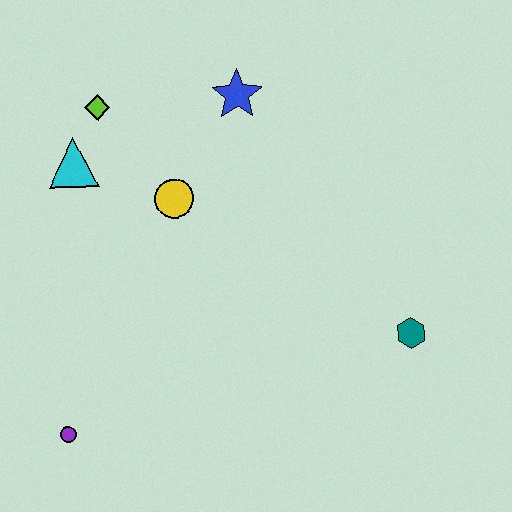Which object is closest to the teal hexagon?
The yellow circle is closest to the teal hexagon.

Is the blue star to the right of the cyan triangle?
Yes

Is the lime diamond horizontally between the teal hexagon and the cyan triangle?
Yes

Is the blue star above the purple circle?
Yes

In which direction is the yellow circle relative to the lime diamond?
The yellow circle is below the lime diamond.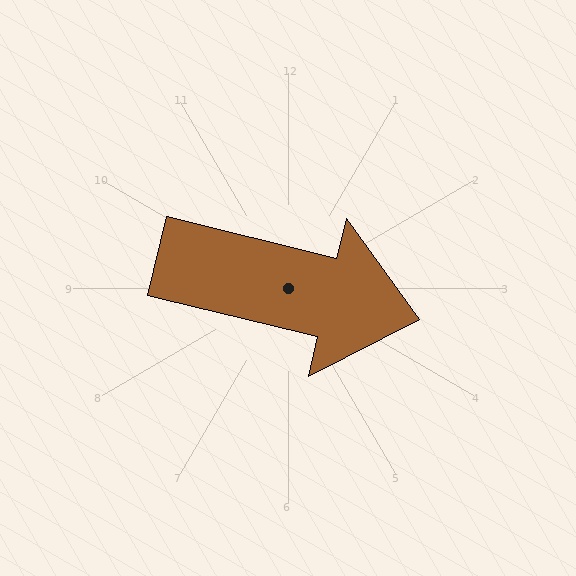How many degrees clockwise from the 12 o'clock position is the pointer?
Approximately 104 degrees.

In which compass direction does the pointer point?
East.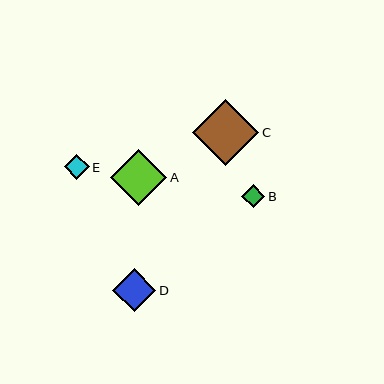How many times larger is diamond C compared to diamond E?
Diamond C is approximately 2.7 times the size of diamond E.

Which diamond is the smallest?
Diamond B is the smallest with a size of approximately 23 pixels.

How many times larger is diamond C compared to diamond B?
Diamond C is approximately 2.9 times the size of diamond B.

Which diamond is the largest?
Diamond C is the largest with a size of approximately 67 pixels.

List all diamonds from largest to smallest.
From largest to smallest: C, A, D, E, B.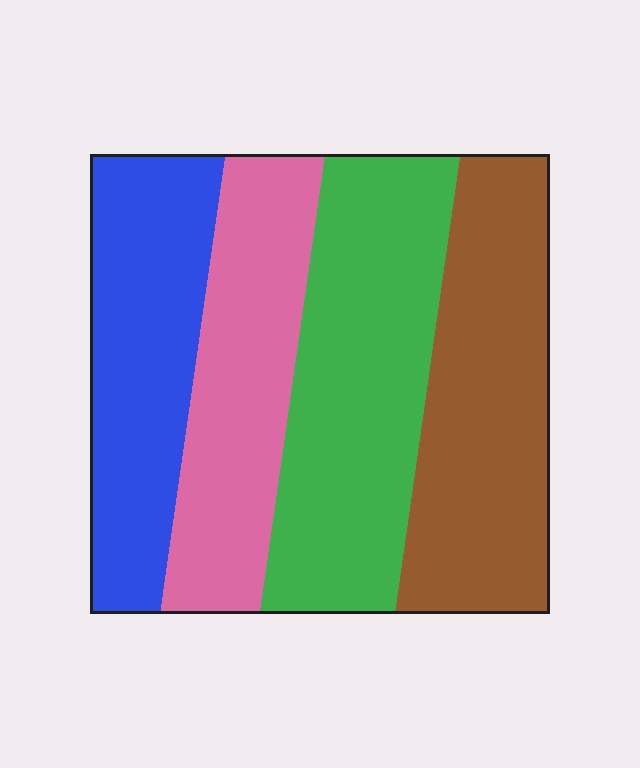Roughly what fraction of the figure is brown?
Brown takes up about one quarter (1/4) of the figure.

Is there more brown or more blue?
Brown.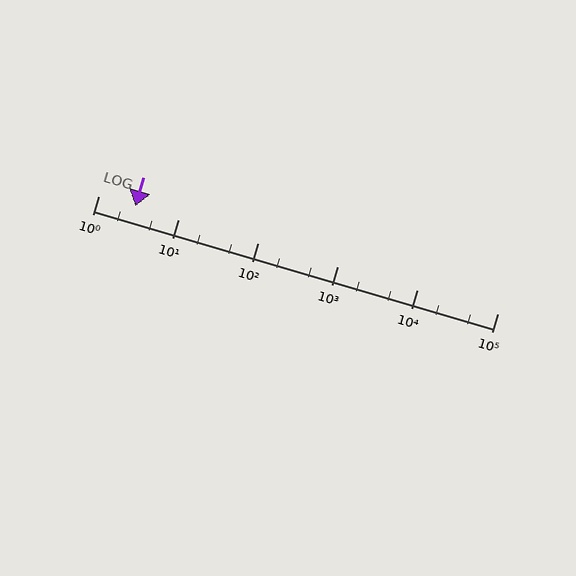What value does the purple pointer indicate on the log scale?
The pointer indicates approximately 2.9.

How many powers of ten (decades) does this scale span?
The scale spans 5 decades, from 1 to 100000.